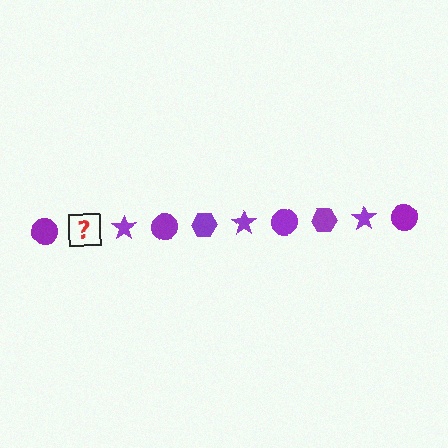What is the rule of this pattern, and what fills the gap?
The rule is that the pattern cycles through circle, hexagon, star shapes in purple. The gap should be filled with a purple hexagon.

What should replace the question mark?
The question mark should be replaced with a purple hexagon.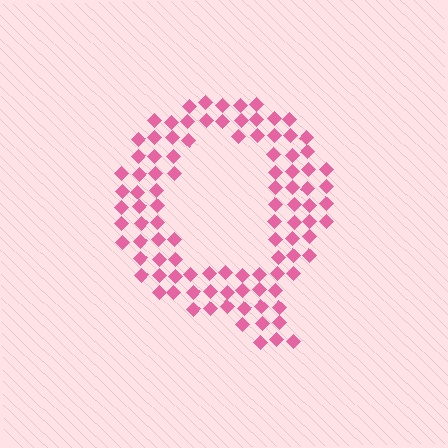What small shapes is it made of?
It is made of small diamonds.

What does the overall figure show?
The overall figure shows the letter Q.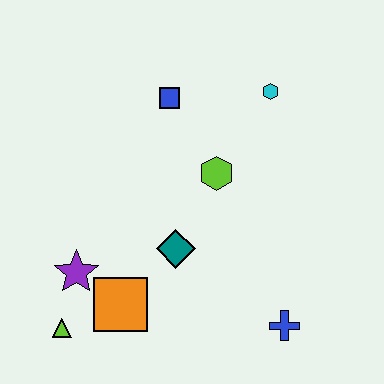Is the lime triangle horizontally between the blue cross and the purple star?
No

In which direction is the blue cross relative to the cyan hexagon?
The blue cross is below the cyan hexagon.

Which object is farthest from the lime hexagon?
The lime triangle is farthest from the lime hexagon.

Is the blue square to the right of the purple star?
Yes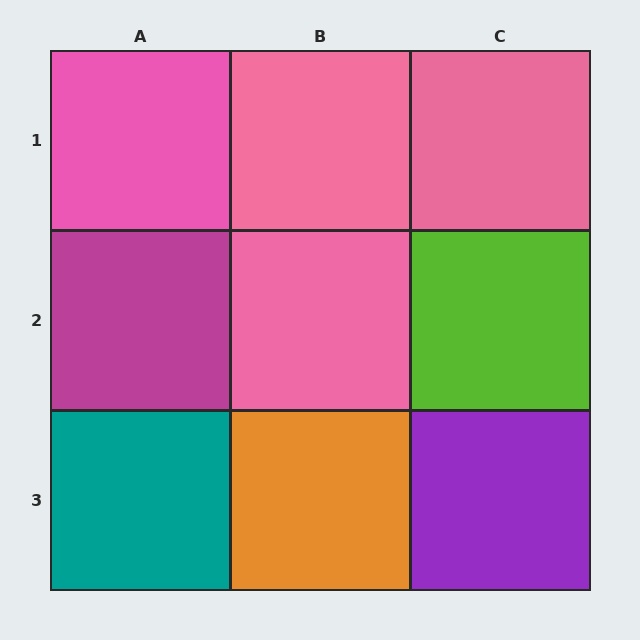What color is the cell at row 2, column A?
Magenta.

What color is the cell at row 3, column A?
Teal.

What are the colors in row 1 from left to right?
Pink, pink, pink.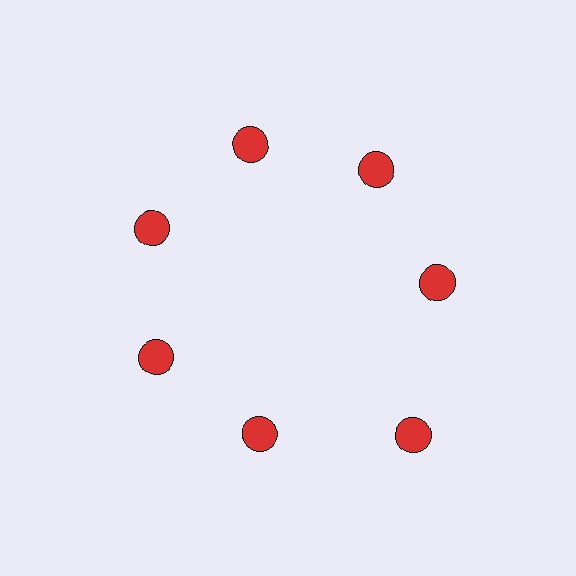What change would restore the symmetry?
The symmetry would be restored by moving it inward, back onto the ring so that all 7 circles sit at equal angles and equal distance from the center.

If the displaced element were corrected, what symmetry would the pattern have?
It would have 7-fold rotational symmetry — the pattern would map onto itself every 51 degrees.